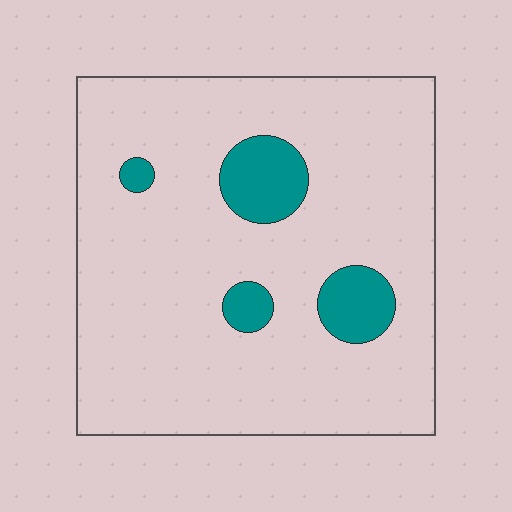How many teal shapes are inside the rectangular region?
4.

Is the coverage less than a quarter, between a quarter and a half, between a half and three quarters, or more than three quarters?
Less than a quarter.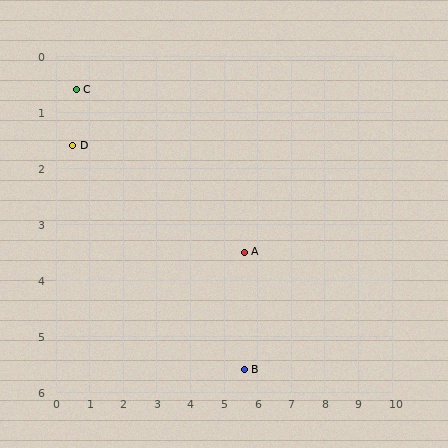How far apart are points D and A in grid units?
Points D and A are about 5.4 grid units apart.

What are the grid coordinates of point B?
Point B is at approximately (5.6, 5.6).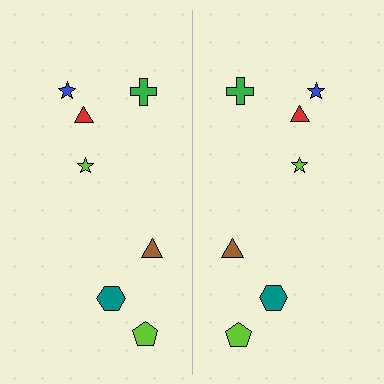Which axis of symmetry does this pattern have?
The pattern has a vertical axis of symmetry running through the center of the image.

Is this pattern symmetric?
Yes, this pattern has bilateral (reflection) symmetry.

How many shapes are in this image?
There are 14 shapes in this image.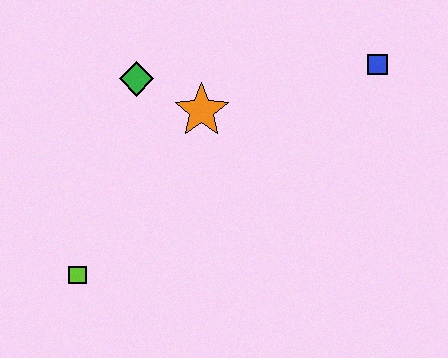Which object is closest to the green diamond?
The orange star is closest to the green diamond.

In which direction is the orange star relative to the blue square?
The orange star is to the left of the blue square.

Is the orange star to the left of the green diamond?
No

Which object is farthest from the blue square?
The lime square is farthest from the blue square.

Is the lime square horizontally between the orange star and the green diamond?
No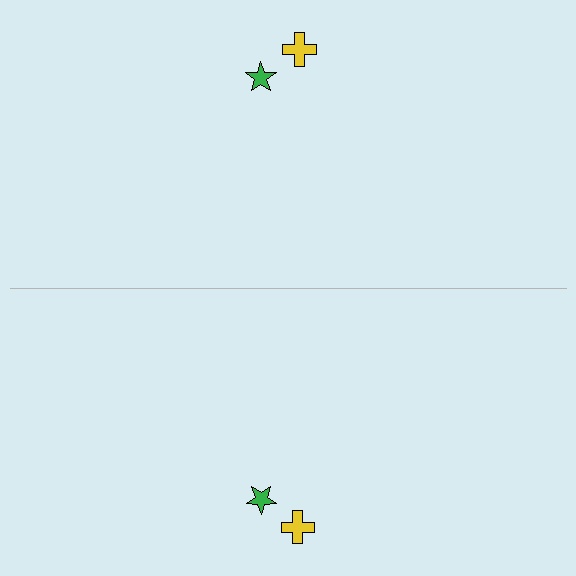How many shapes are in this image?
There are 4 shapes in this image.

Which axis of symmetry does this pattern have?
The pattern has a horizontal axis of symmetry running through the center of the image.